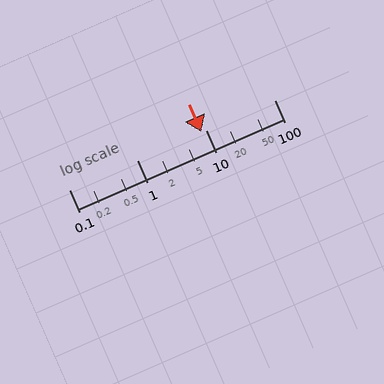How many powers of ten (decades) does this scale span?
The scale spans 3 decades, from 0.1 to 100.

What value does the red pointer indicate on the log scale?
The pointer indicates approximately 8.5.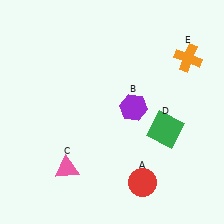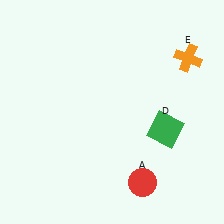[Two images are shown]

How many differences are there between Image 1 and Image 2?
There are 2 differences between the two images.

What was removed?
The purple hexagon (B), the pink triangle (C) were removed in Image 2.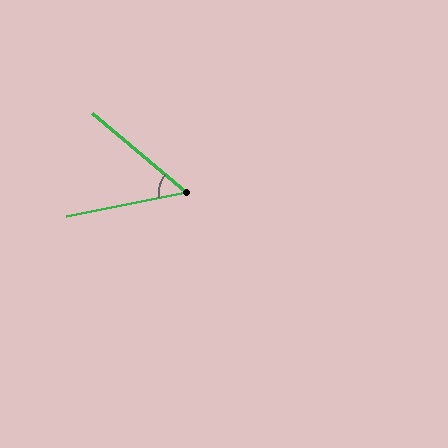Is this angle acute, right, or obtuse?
It is acute.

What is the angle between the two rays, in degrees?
Approximately 52 degrees.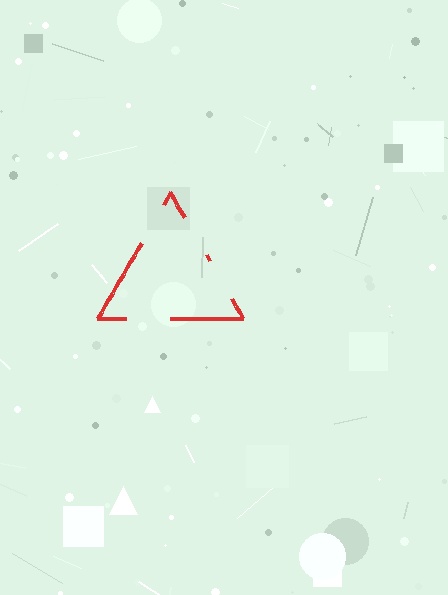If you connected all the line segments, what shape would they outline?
They would outline a triangle.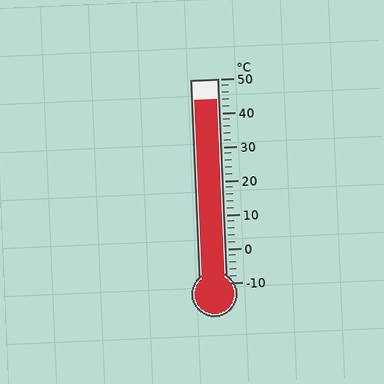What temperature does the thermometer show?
The thermometer shows approximately 44°C.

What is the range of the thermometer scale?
The thermometer scale ranges from -10°C to 50°C.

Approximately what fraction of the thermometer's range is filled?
The thermometer is filled to approximately 90% of its range.